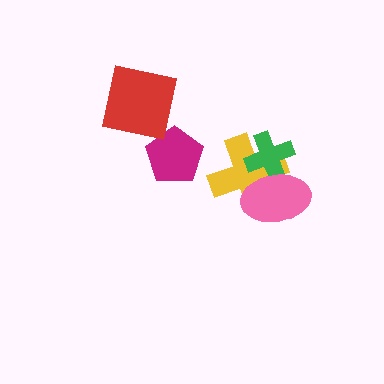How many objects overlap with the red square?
1 object overlaps with the red square.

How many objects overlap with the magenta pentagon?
1 object overlaps with the magenta pentagon.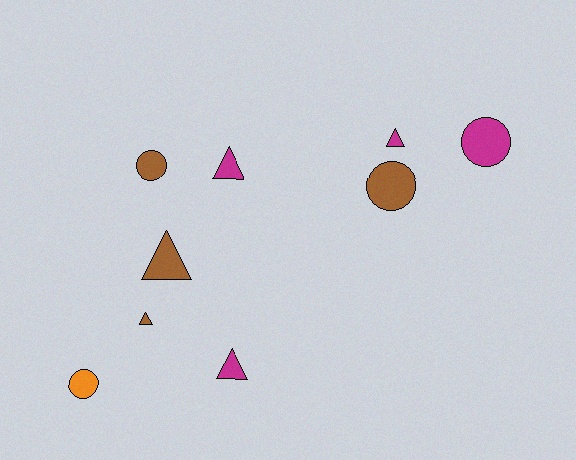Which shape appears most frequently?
Triangle, with 5 objects.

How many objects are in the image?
There are 9 objects.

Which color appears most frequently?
Brown, with 4 objects.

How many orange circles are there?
There is 1 orange circle.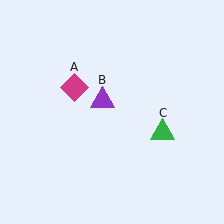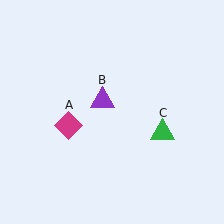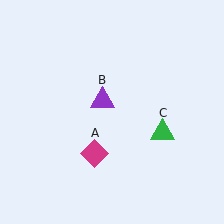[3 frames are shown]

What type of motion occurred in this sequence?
The magenta diamond (object A) rotated counterclockwise around the center of the scene.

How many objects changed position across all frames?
1 object changed position: magenta diamond (object A).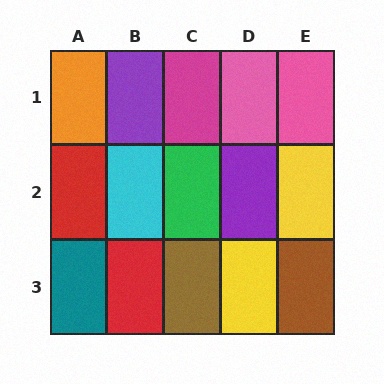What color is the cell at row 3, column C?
Brown.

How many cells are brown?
2 cells are brown.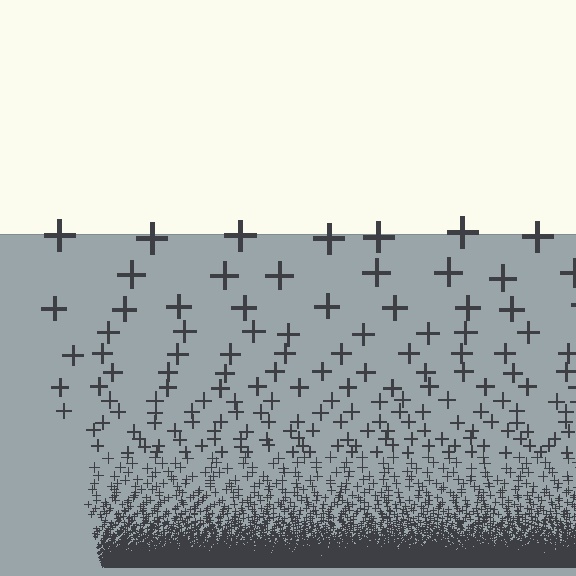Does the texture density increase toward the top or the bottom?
Density increases toward the bottom.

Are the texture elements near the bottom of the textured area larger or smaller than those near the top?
Smaller. The gradient is inverted — elements near the bottom are smaller and denser.